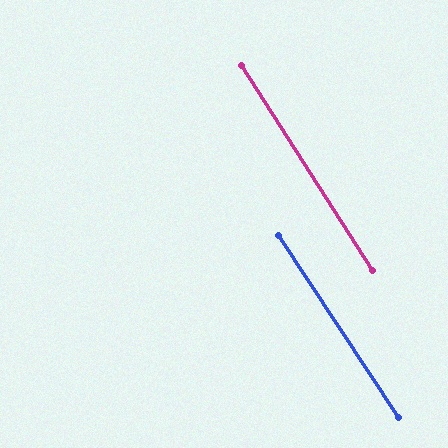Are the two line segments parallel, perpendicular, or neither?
Parallel — their directions differ by only 0.7°.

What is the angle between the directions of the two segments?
Approximately 1 degree.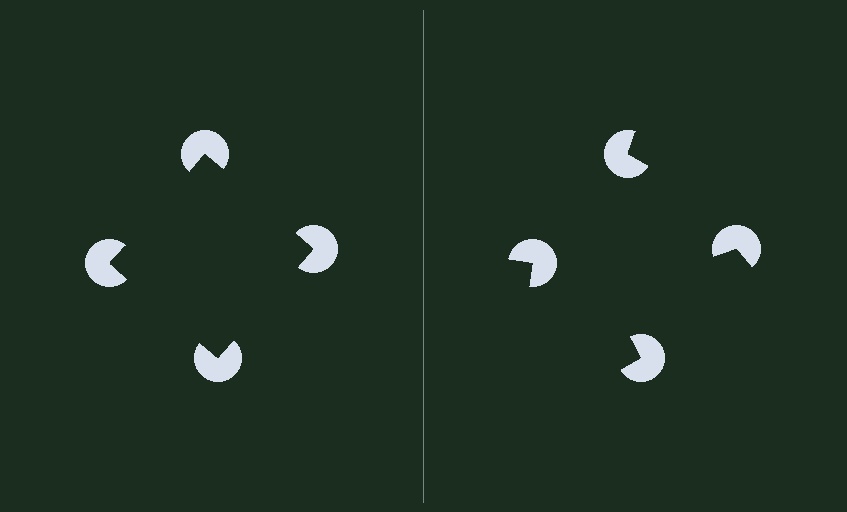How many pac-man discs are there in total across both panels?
8 — 4 on each side.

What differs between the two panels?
The pac-man discs are positioned identically on both sides; only the wedge orientations differ. On the left they align to a square; on the right they are misaligned.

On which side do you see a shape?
An illusory square appears on the left side. On the right side the wedge cuts are rotated, so no coherent shape forms.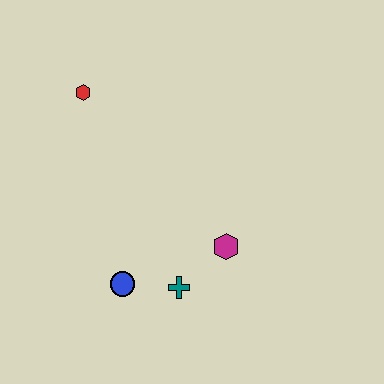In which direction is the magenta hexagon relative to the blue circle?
The magenta hexagon is to the right of the blue circle.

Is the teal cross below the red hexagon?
Yes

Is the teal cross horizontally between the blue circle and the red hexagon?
No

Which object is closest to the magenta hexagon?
The teal cross is closest to the magenta hexagon.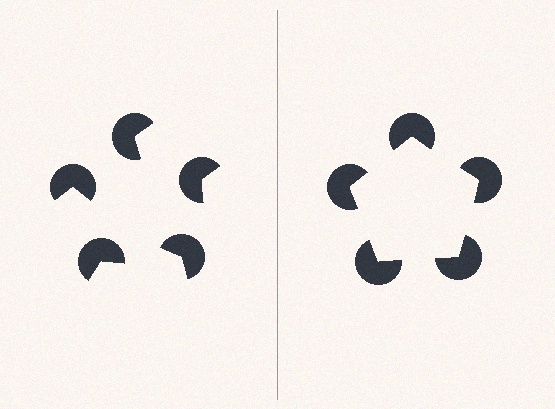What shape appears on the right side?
An illusory pentagon.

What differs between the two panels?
The pac-man discs are positioned identically on both sides; only the wedge orientations differ. On the right they align to a pentagon; on the left they are misaligned.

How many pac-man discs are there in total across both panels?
10 — 5 on each side.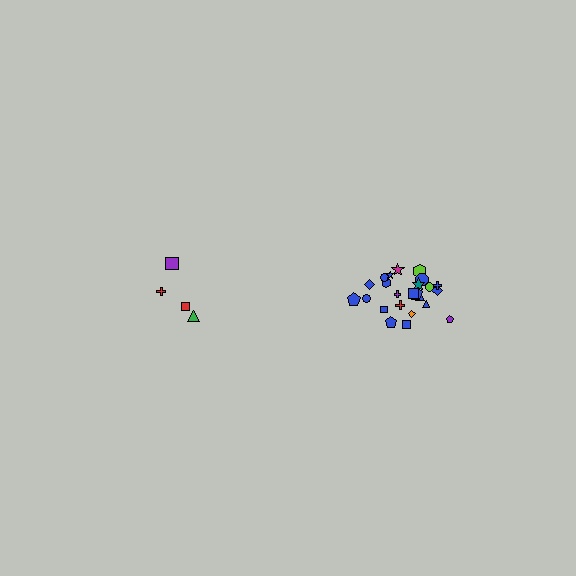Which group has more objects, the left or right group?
The right group.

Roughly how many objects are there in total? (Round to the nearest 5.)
Roughly 30 objects in total.